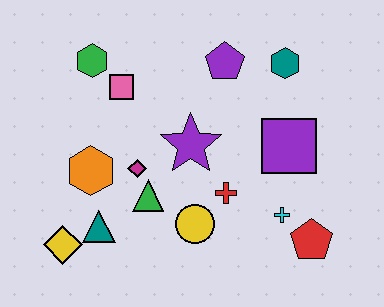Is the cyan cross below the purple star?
Yes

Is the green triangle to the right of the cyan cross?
No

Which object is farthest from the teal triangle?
The teal hexagon is farthest from the teal triangle.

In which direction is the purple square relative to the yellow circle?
The purple square is to the right of the yellow circle.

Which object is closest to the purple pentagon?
The teal hexagon is closest to the purple pentagon.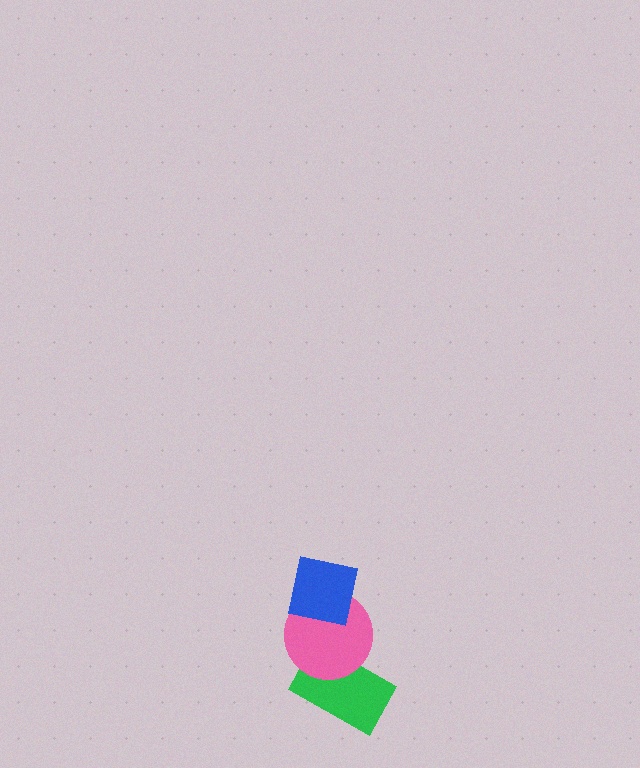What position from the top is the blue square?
The blue square is 1st from the top.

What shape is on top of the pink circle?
The blue square is on top of the pink circle.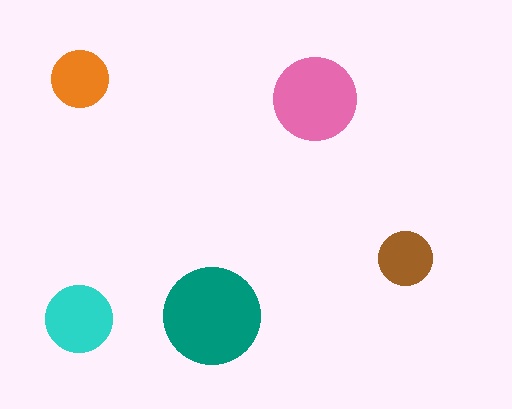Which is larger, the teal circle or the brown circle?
The teal one.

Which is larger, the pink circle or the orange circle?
The pink one.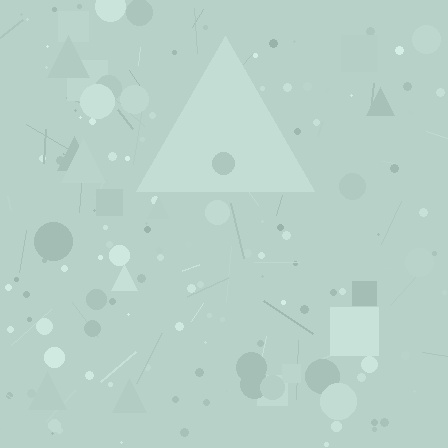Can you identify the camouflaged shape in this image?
The camouflaged shape is a triangle.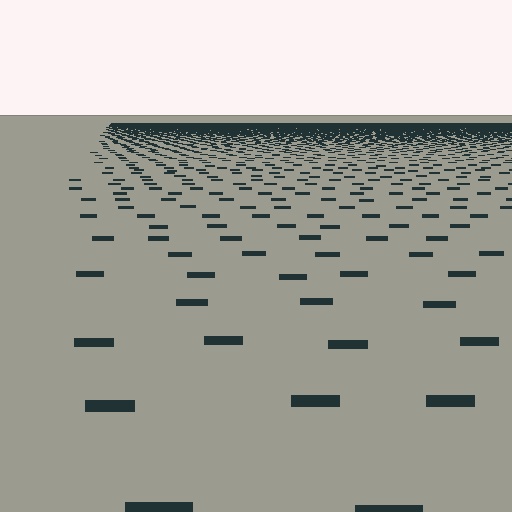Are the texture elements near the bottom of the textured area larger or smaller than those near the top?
Larger. Near the bottom, elements are closer to the viewer and appear at a bigger on-screen size.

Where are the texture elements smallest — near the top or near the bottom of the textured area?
Near the top.